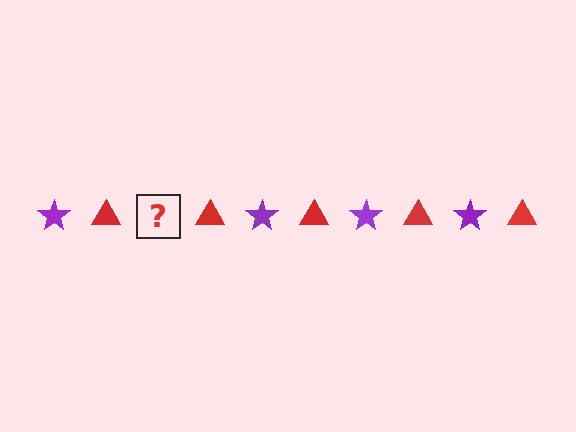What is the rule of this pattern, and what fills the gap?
The rule is that the pattern alternates between purple star and red triangle. The gap should be filled with a purple star.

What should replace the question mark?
The question mark should be replaced with a purple star.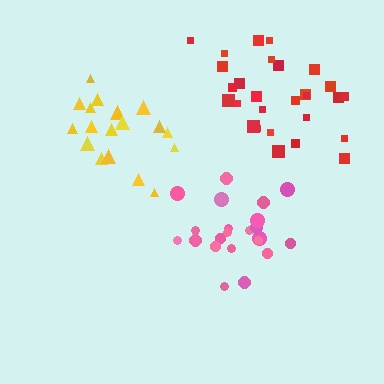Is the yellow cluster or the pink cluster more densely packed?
Pink.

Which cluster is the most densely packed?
Pink.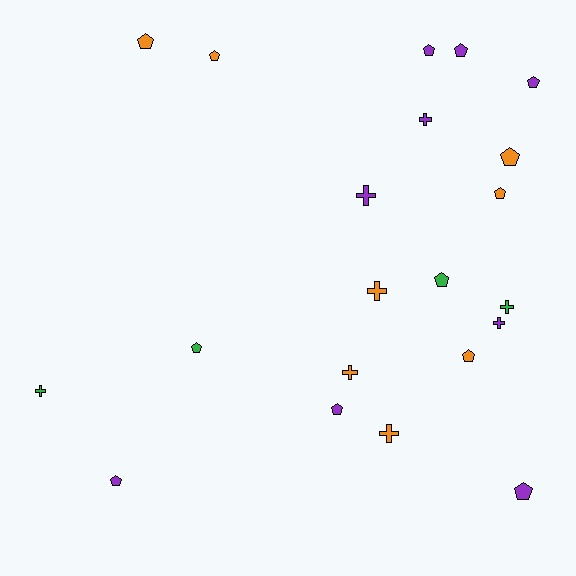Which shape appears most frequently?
Pentagon, with 13 objects.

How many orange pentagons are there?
There are 5 orange pentagons.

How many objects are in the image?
There are 21 objects.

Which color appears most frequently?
Purple, with 9 objects.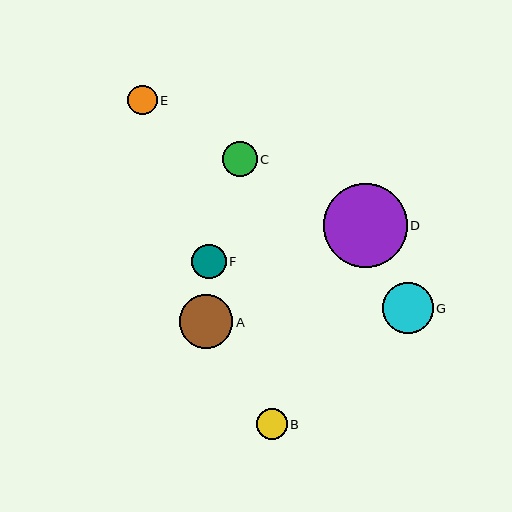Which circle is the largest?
Circle D is the largest with a size of approximately 84 pixels.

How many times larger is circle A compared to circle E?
Circle A is approximately 1.8 times the size of circle E.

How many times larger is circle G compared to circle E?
Circle G is approximately 1.7 times the size of circle E.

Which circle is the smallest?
Circle E is the smallest with a size of approximately 30 pixels.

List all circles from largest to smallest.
From largest to smallest: D, A, G, C, F, B, E.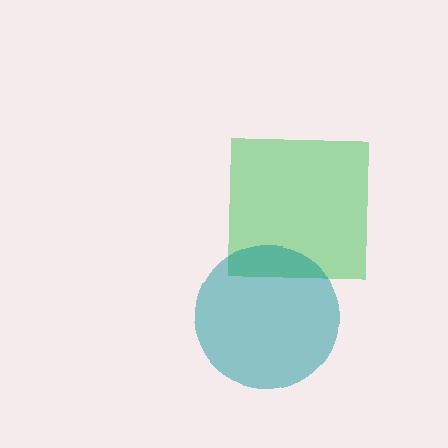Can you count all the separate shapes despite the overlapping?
Yes, there are 2 separate shapes.